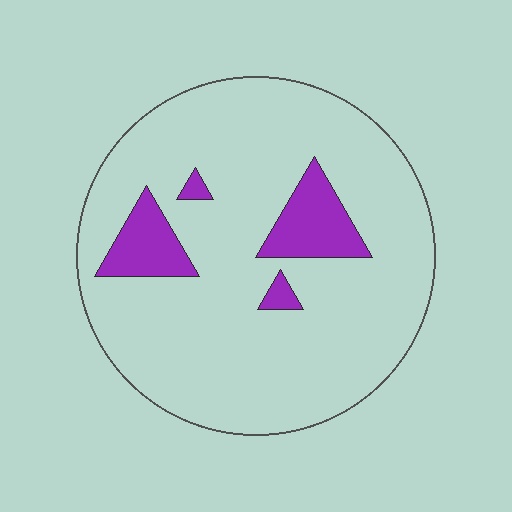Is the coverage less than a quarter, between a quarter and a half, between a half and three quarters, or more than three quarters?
Less than a quarter.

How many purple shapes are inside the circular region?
4.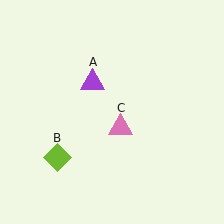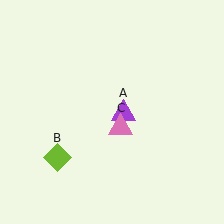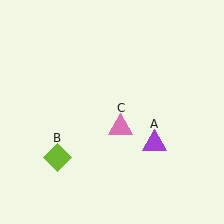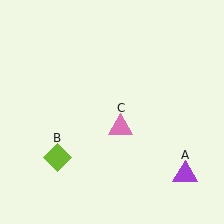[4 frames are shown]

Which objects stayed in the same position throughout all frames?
Lime diamond (object B) and pink triangle (object C) remained stationary.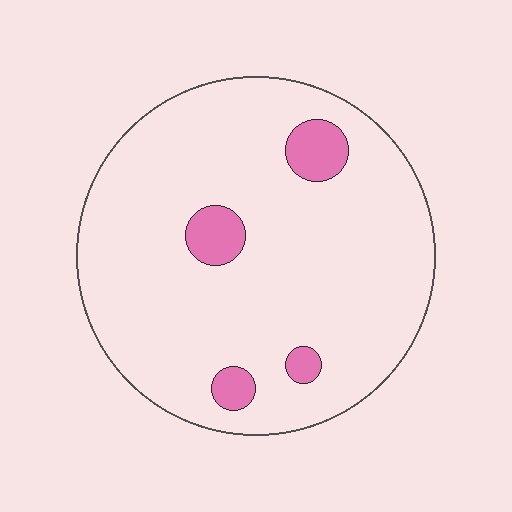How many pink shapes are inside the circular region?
4.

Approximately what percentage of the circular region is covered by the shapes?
Approximately 10%.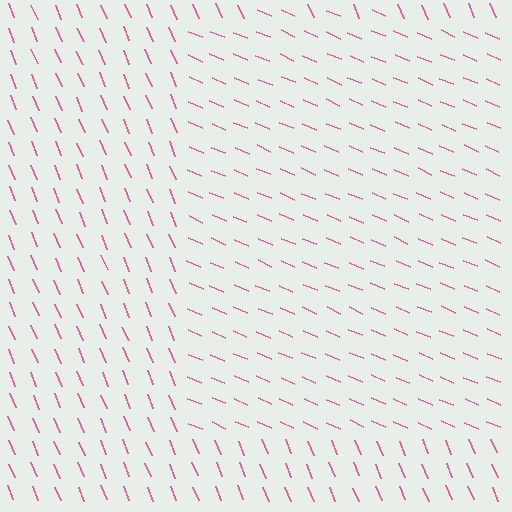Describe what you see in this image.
The image is filled with small pink line segments. A rectangle region in the image has lines oriented differently from the surrounding lines, creating a visible texture boundary.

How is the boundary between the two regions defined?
The boundary is defined purely by a change in line orientation (approximately 45 degrees difference). All lines are the same color and thickness.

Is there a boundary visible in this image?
Yes, there is a texture boundary formed by a change in line orientation.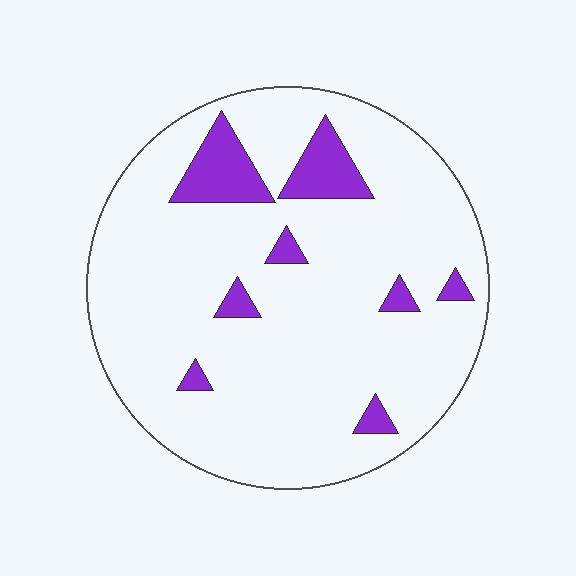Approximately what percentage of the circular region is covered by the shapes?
Approximately 10%.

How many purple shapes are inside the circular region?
8.